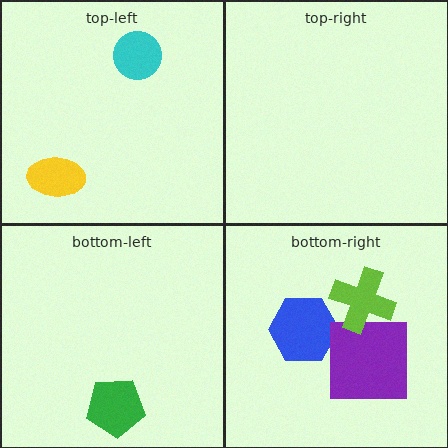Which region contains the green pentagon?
The bottom-left region.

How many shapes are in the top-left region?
2.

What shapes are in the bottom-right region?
The blue hexagon, the purple square, the lime cross.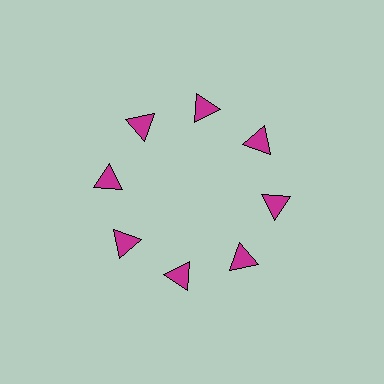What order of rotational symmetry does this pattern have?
This pattern has 8-fold rotational symmetry.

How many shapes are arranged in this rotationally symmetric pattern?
There are 8 shapes, arranged in 8 groups of 1.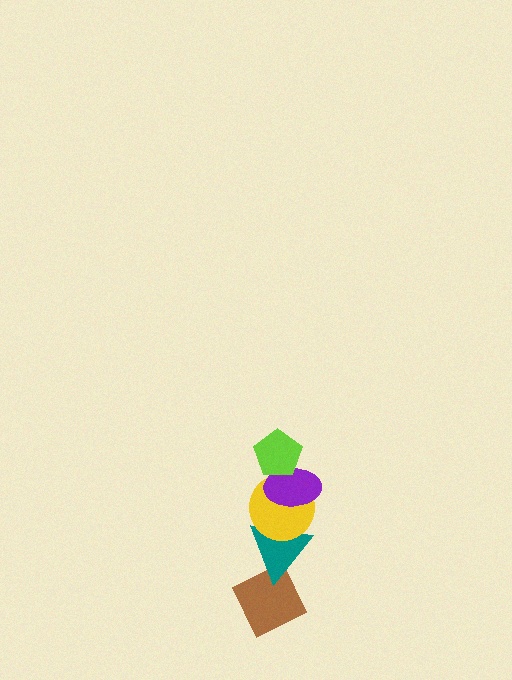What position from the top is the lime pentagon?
The lime pentagon is 1st from the top.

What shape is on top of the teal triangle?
The yellow circle is on top of the teal triangle.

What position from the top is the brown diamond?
The brown diamond is 5th from the top.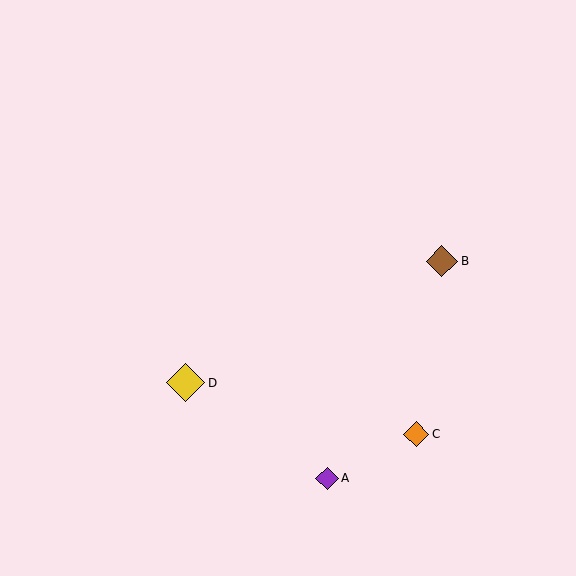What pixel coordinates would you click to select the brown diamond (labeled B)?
Click at (442, 261) to select the brown diamond B.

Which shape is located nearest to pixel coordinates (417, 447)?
The orange diamond (labeled C) at (416, 434) is nearest to that location.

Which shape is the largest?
The yellow diamond (labeled D) is the largest.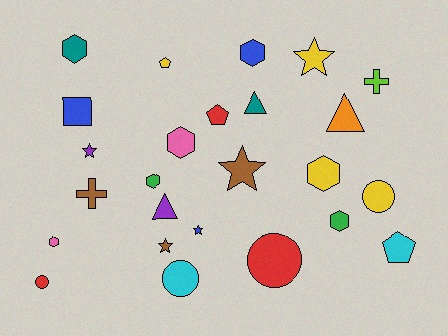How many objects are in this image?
There are 25 objects.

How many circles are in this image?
There are 4 circles.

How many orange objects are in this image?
There is 1 orange object.